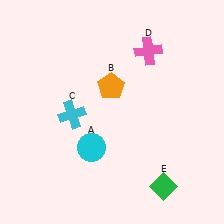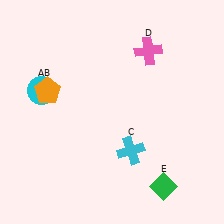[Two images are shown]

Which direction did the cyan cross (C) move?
The cyan cross (C) moved right.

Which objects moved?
The objects that moved are: the cyan circle (A), the orange pentagon (B), the cyan cross (C).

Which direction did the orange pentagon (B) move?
The orange pentagon (B) moved left.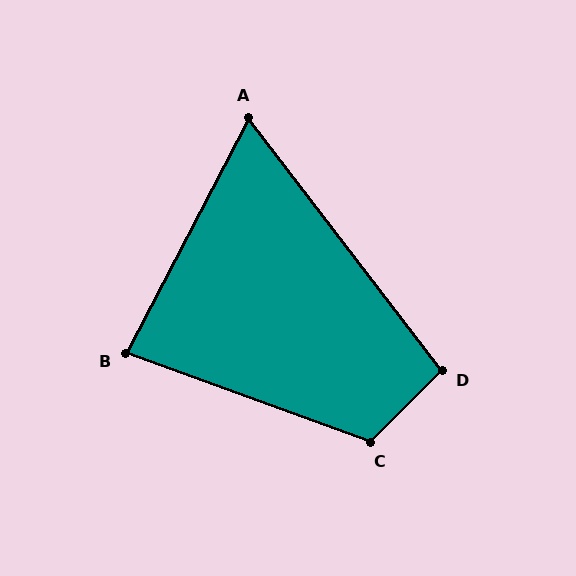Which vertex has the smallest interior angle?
A, at approximately 65 degrees.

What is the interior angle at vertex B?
Approximately 83 degrees (acute).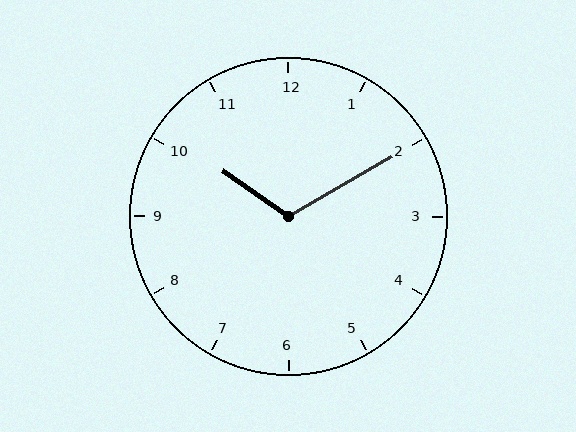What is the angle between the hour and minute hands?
Approximately 115 degrees.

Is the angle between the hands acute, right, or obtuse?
It is obtuse.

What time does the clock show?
10:10.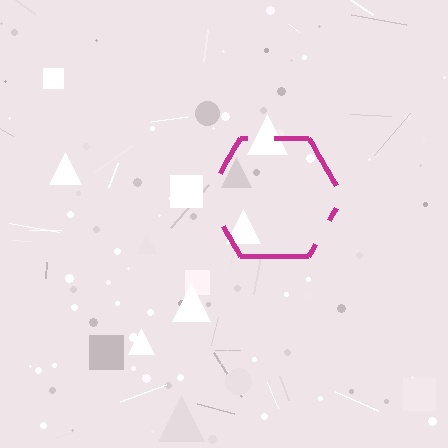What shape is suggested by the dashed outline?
The dashed outline suggests a hexagon.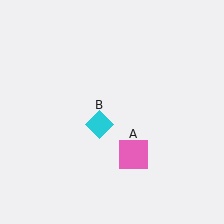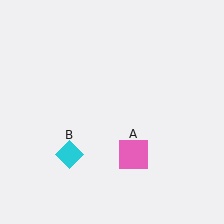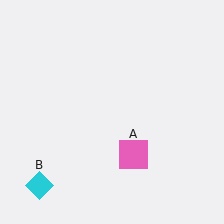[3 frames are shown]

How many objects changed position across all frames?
1 object changed position: cyan diamond (object B).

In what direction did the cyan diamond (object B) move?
The cyan diamond (object B) moved down and to the left.